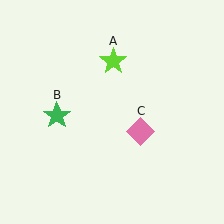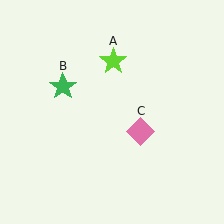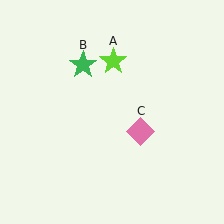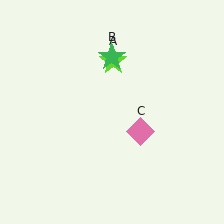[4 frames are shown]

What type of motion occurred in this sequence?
The green star (object B) rotated clockwise around the center of the scene.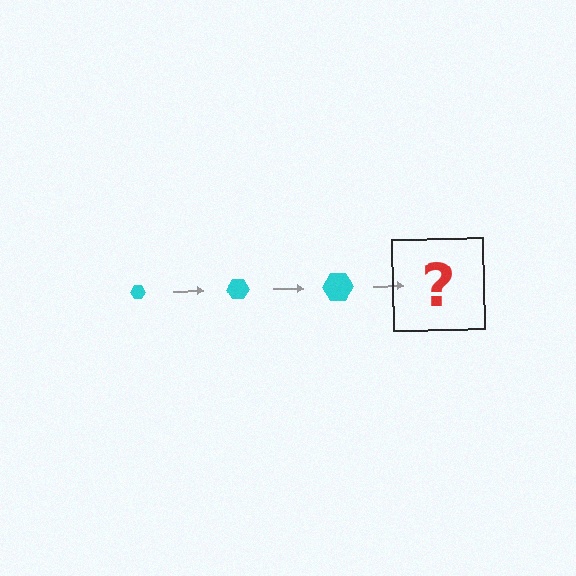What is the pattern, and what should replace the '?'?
The pattern is that the hexagon gets progressively larger each step. The '?' should be a cyan hexagon, larger than the previous one.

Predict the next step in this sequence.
The next step is a cyan hexagon, larger than the previous one.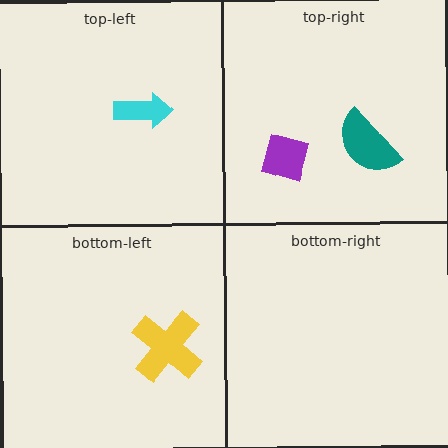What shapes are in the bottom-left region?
The yellow cross.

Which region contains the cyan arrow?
The top-left region.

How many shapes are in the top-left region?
1.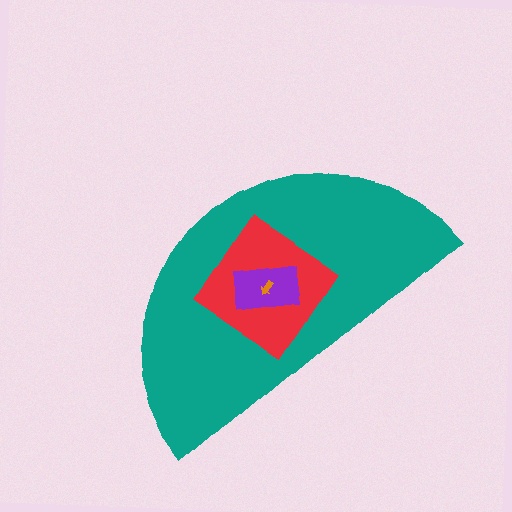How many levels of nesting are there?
4.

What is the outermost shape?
The teal semicircle.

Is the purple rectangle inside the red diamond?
Yes.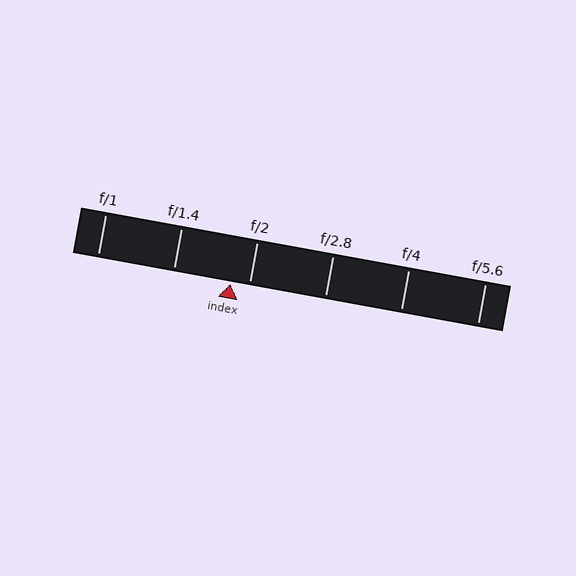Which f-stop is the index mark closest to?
The index mark is closest to f/2.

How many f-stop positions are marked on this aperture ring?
There are 6 f-stop positions marked.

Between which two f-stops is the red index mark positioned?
The index mark is between f/1.4 and f/2.